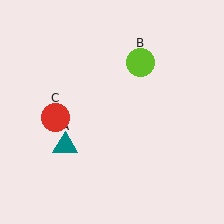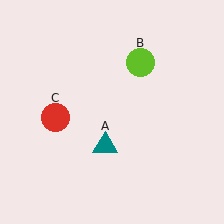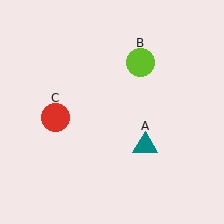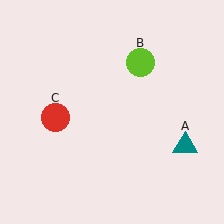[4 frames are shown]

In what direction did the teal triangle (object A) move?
The teal triangle (object A) moved right.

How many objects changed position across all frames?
1 object changed position: teal triangle (object A).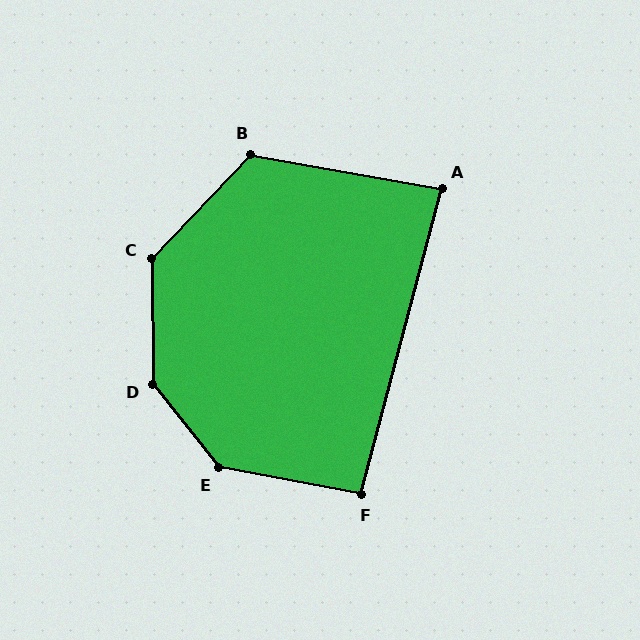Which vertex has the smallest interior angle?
A, at approximately 85 degrees.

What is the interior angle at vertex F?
Approximately 94 degrees (approximately right).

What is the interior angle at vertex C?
Approximately 136 degrees (obtuse).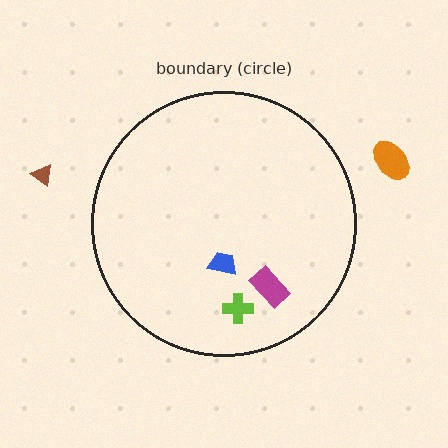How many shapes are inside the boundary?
3 inside, 2 outside.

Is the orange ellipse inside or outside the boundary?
Outside.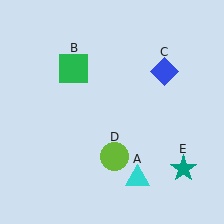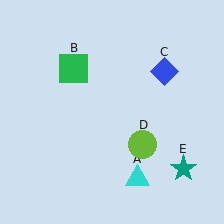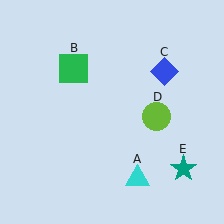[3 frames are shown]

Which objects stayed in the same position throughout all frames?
Cyan triangle (object A) and green square (object B) and blue diamond (object C) and teal star (object E) remained stationary.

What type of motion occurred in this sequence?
The lime circle (object D) rotated counterclockwise around the center of the scene.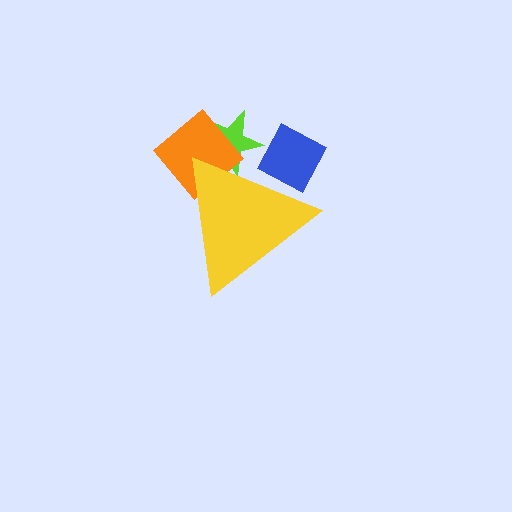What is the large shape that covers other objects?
A yellow triangle.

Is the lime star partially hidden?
Yes, the lime star is partially hidden behind the yellow triangle.